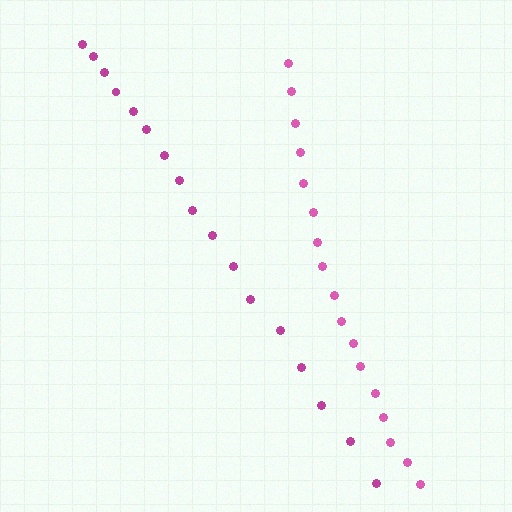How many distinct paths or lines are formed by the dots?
There are 2 distinct paths.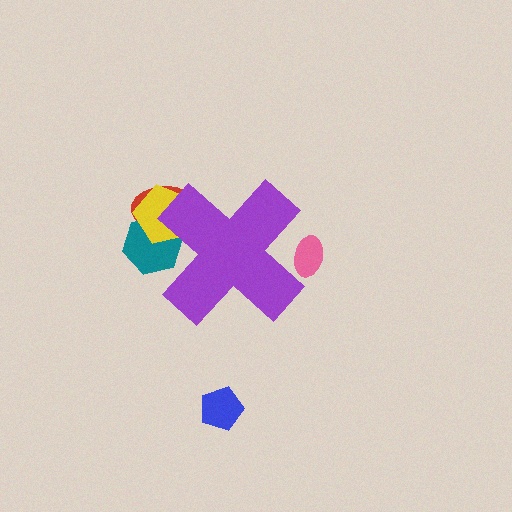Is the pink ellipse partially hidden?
Yes, the pink ellipse is partially hidden behind the purple cross.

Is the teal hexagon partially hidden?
Yes, the teal hexagon is partially hidden behind the purple cross.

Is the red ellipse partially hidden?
Yes, the red ellipse is partially hidden behind the purple cross.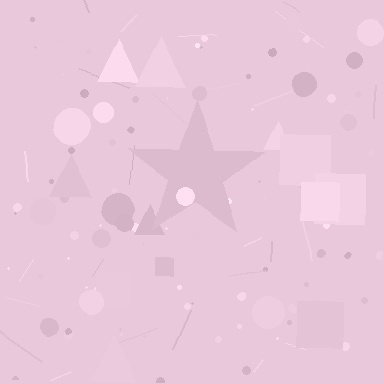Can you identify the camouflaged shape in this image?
The camouflaged shape is a star.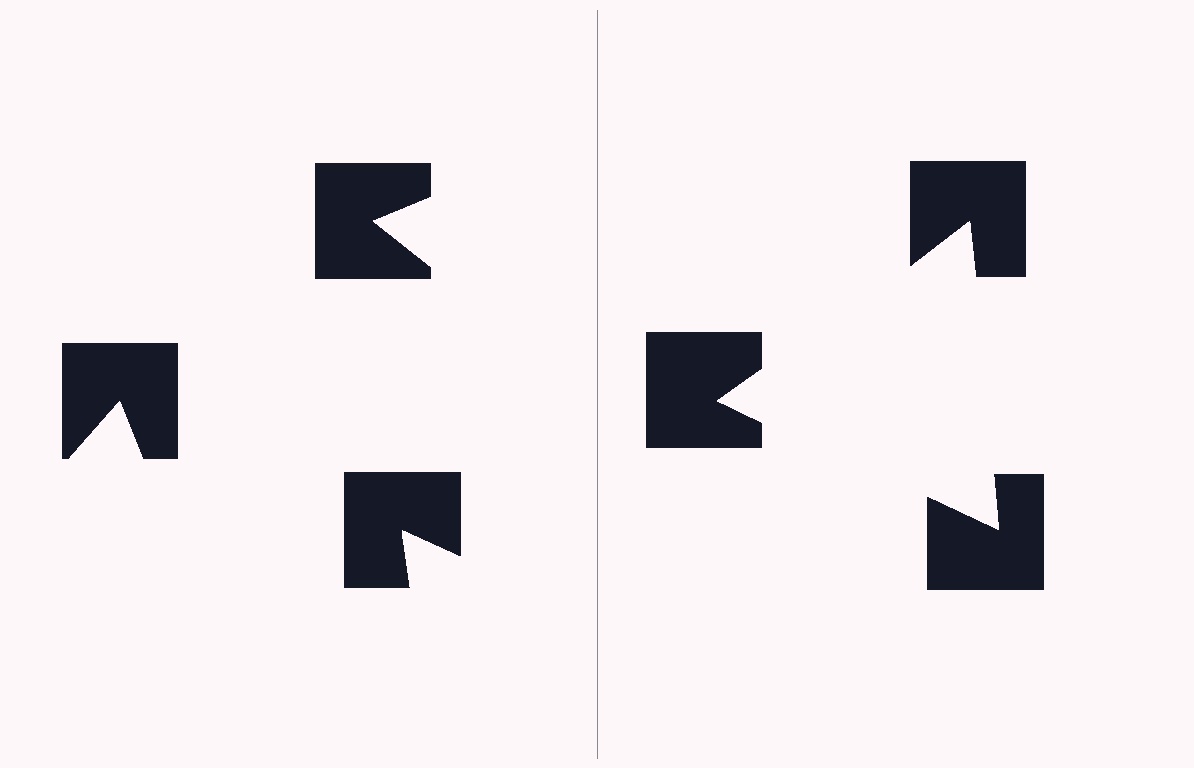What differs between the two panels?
The notched squares are positioned identically on both sides; only the wedge orientations differ. On the right they align to a triangle; on the left they are misaligned.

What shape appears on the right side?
An illusory triangle.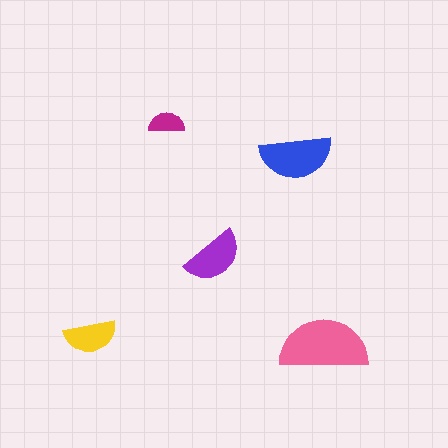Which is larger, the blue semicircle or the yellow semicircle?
The blue one.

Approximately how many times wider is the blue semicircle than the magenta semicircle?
About 2 times wider.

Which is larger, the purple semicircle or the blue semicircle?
The blue one.